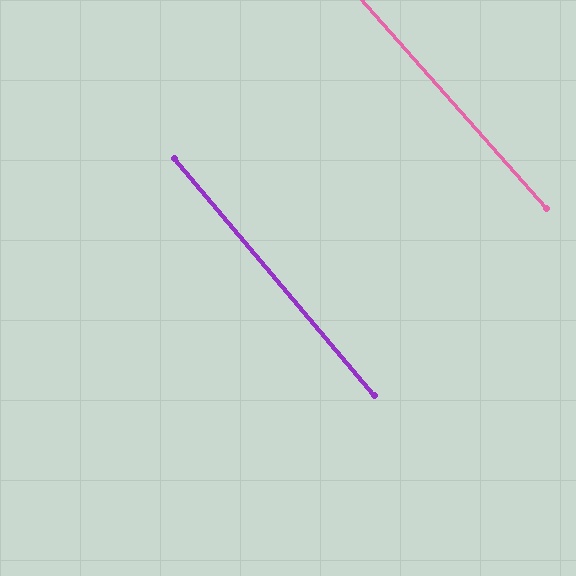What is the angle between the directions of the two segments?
Approximately 1 degree.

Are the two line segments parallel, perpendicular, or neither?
Parallel — their directions differ by only 1.0°.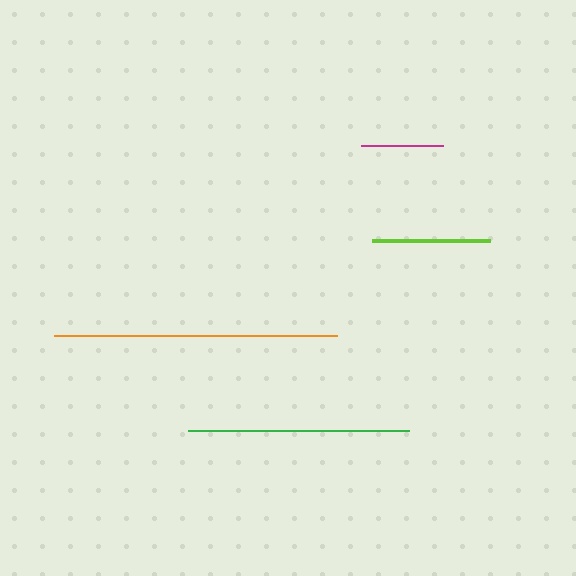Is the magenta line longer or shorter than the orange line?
The orange line is longer than the magenta line.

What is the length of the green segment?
The green segment is approximately 221 pixels long.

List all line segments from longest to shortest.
From longest to shortest: orange, green, lime, magenta.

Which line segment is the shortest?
The magenta line is the shortest at approximately 82 pixels.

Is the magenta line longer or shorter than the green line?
The green line is longer than the magenta line.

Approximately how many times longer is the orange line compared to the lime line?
The orange line is approximately 2.4 times the length of the lime line.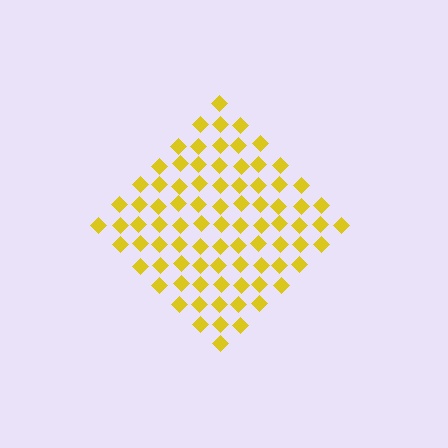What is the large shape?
The large shape is a diamond.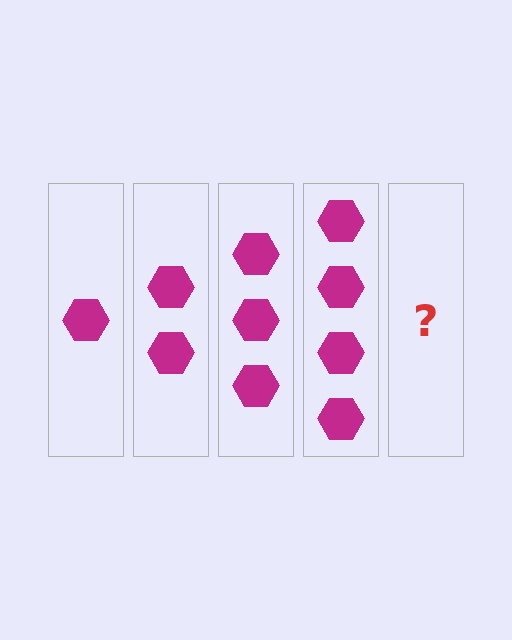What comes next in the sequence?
The next element should be 5 hexagons.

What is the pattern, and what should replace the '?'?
The pattern is that each step adds one more hexagon. The '?' should be 5 hexagons.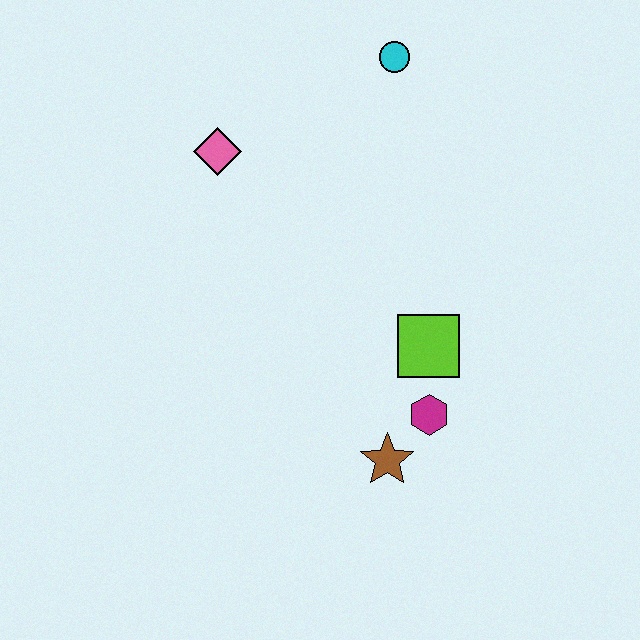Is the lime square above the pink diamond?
No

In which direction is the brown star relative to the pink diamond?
The brown star is below the pink diamond.